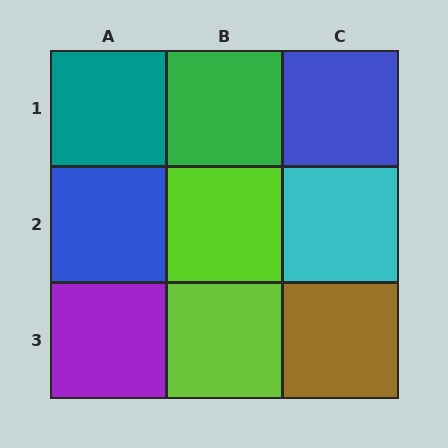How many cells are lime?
2 cells are lime.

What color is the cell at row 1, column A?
Teal.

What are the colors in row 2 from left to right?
Blue, lime, cyan.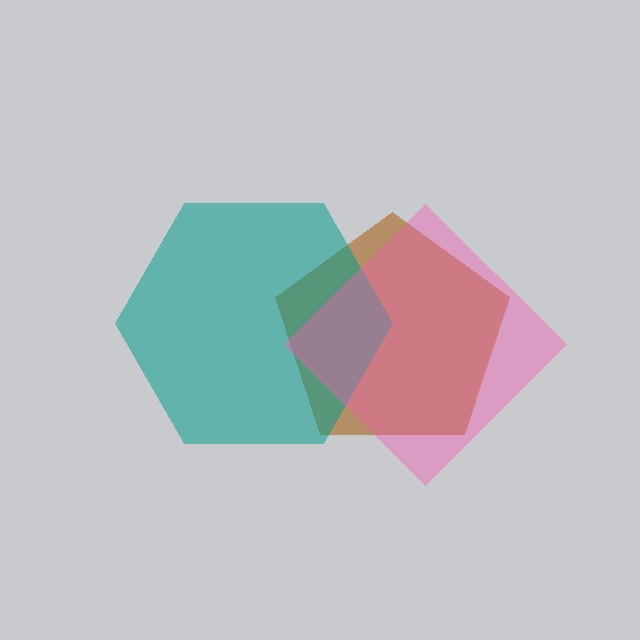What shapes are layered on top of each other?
The layered shapes are: a brown pentagon, a teal hexagon, a pink diamond.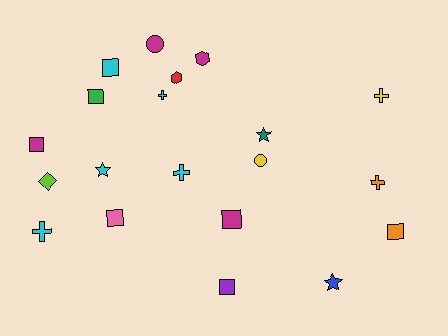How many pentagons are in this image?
There are no pentagons.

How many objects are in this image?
There are 20 objects.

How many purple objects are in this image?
There is 1 purple object.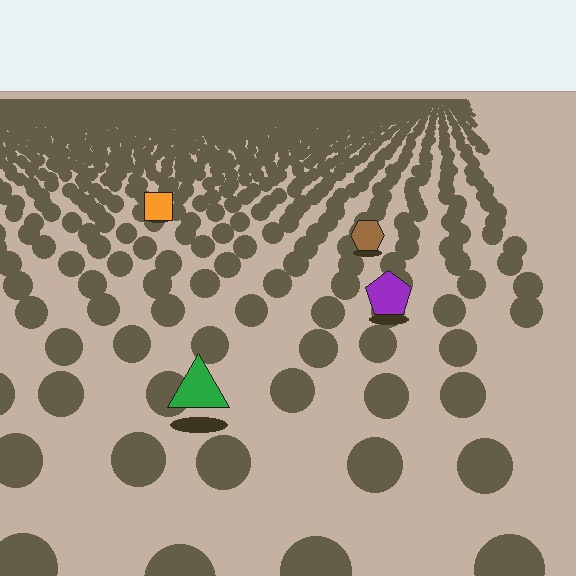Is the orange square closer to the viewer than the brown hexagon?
No. The brown hexagon is closer — you can tell from the texture gradient: the ground texture is coarser near it.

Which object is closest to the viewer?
The green triangle is closest. The texture marks near it are larger and more spread out.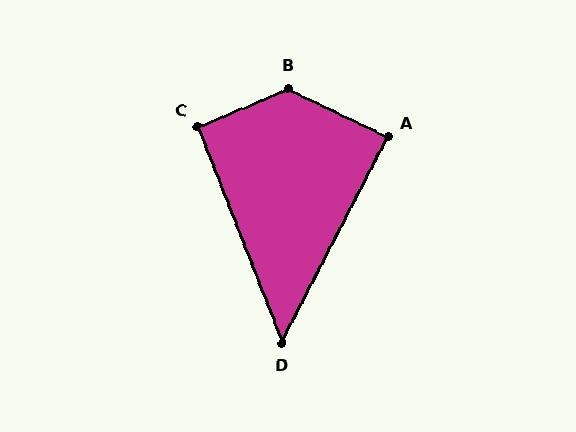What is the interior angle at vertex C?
Approximately 91 degrees (approximately right).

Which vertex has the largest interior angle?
B, at approximately 131 degrees.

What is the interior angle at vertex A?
Approximately 89 degrees (approximately right).